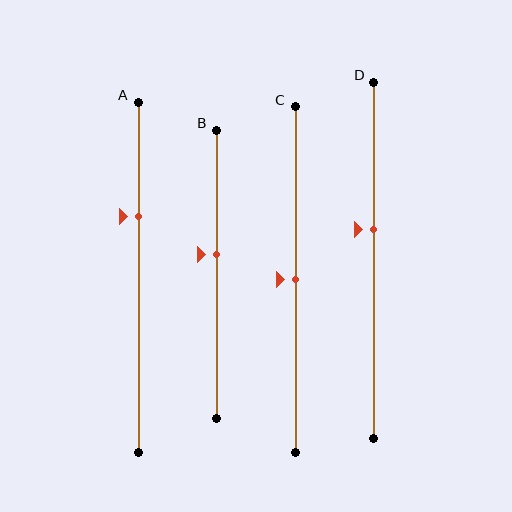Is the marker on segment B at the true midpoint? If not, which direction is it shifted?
No, the marker on segment B is shifted upward by about 7% of the segment length.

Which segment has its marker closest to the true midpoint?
Segment C has its marker closest to the true midpoint.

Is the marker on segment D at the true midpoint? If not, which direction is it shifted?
No, the marker on segment D is shifted upward by about 8% of the segment length.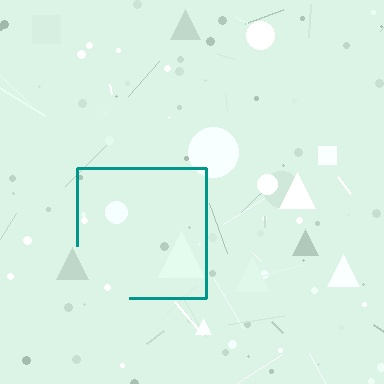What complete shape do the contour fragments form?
The contour fragments form a square.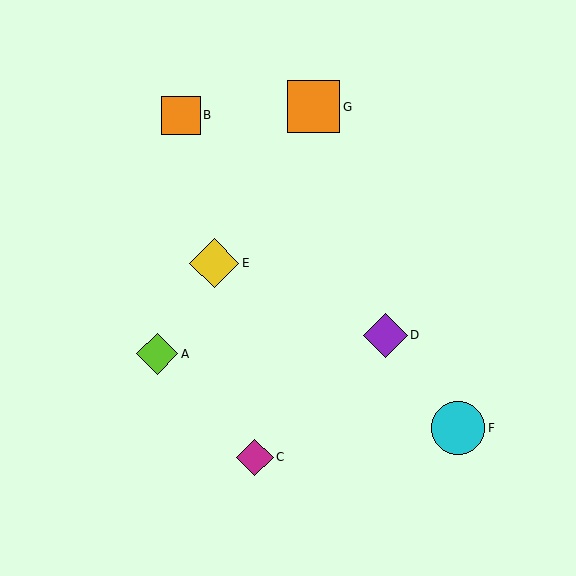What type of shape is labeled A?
Shape A is a lime diamond.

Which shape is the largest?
The cyan circle (labeled F) is the largest.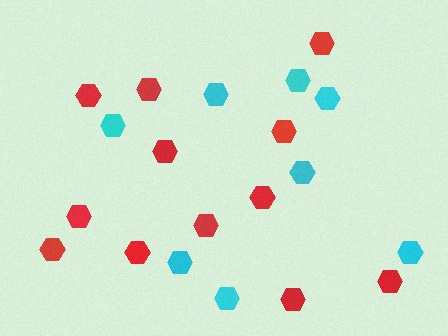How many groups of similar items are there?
There are 2 groups: one group of red hexagons (12) and one group of cyan hexagons (8).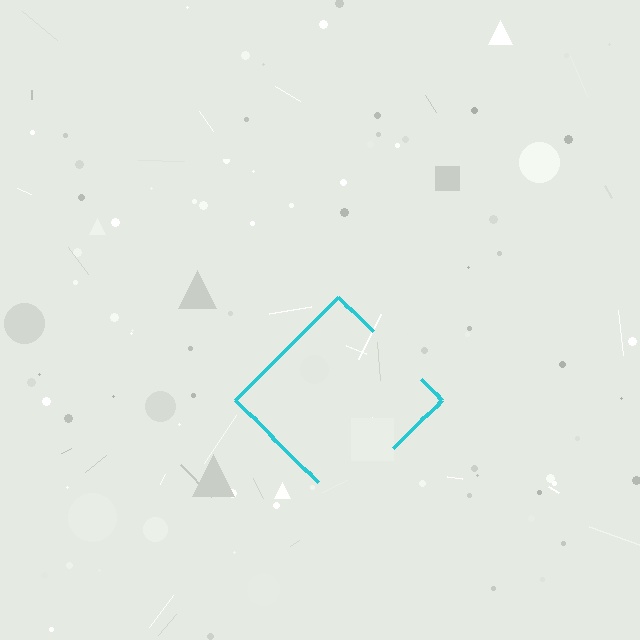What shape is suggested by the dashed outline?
The dashed outline suggests a diamond.